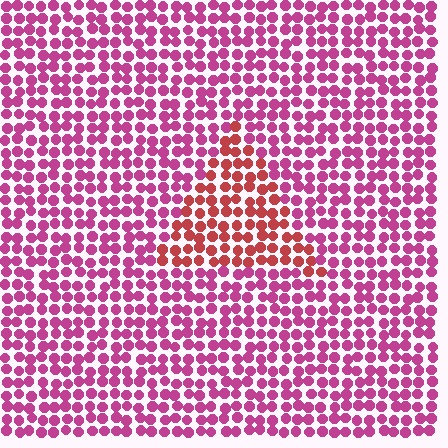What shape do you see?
I see a triangle.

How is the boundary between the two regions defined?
The boundary is defined purely by a slight shift in hue (about 35 degrees). Spacing, size, and orientation are identical on both sides.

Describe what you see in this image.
The image is filled with small magenta elements in a uniform arrangement. A triangle-shaped region is visible where the elements are tinted to a slightly different hue, forming a subtle color boundary.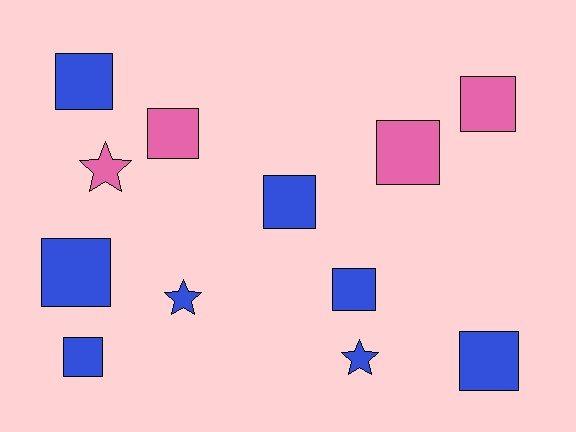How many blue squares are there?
There are 6 blue squares.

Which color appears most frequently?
Blue, with 8 objects.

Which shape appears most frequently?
Square, with 9 objects.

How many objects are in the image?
There are 12 objects.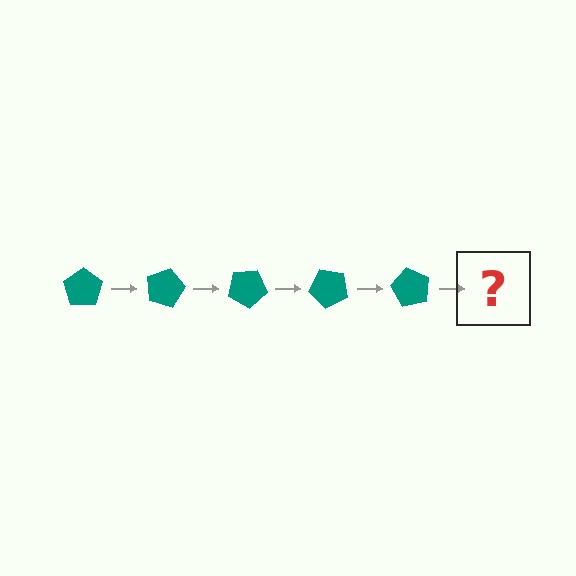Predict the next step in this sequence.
The next step is a teal pentagon rotated 75 degrees.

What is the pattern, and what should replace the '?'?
The pattern is that the pentagon rotates 15 degrees each step. The '?' should be a teal pentagon rotated 75 degrees.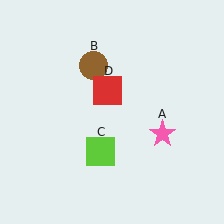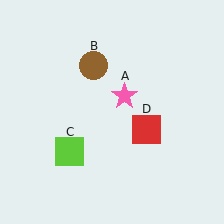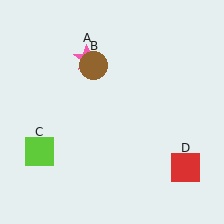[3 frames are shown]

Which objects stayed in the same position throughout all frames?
Brown circle (object B) remained stationary.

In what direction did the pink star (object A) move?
The pink star (object A) moved up and to the left.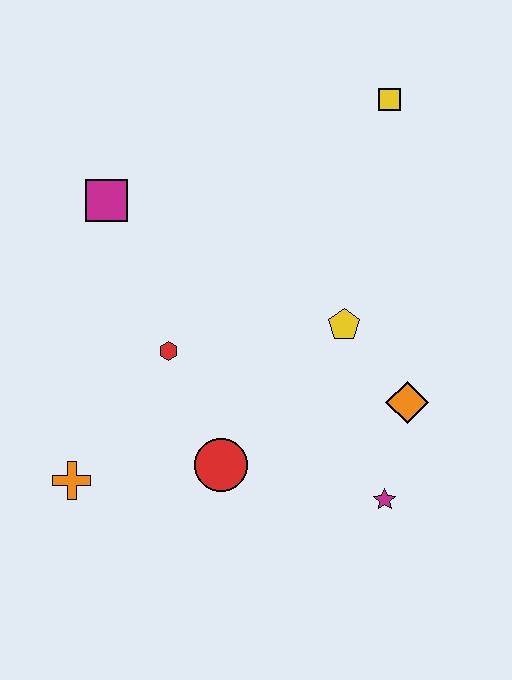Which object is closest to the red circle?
The red hexagon is closest to the red circle.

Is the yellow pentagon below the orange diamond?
No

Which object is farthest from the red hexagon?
The yellow square is farthest from the red hexagon.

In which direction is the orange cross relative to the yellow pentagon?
The orange cross is to the left of the yellow pentagon.